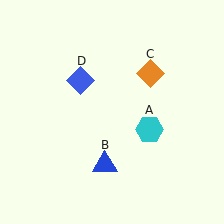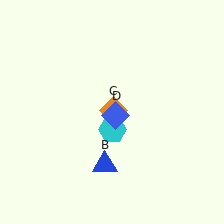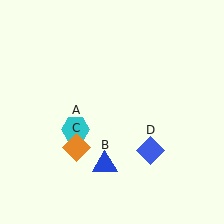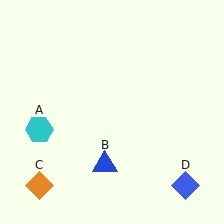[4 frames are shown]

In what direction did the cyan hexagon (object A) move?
The cyan hexagon (object A) moved left.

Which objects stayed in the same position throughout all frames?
Blue triangle (object B) remained stationary.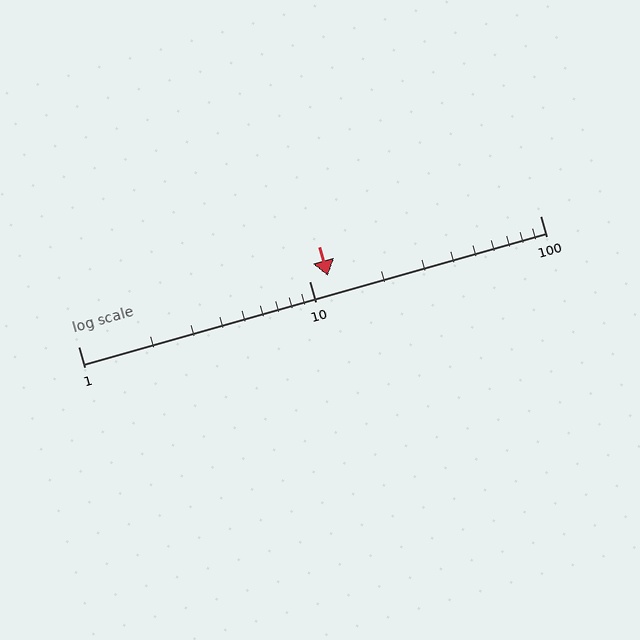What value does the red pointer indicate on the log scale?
The pointer indicates approximately 12.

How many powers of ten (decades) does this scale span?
The scale spans 2 decades, from 1 to 100.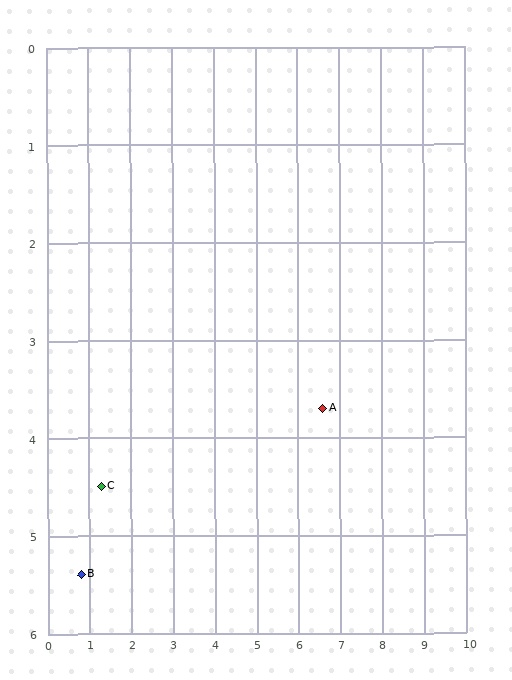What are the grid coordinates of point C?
Point C is at approximately (1.3, 4.5).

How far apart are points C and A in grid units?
Points C and A are about 5.4 grid units apart.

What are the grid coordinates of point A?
Point A is at approximately (6.6, 3.7).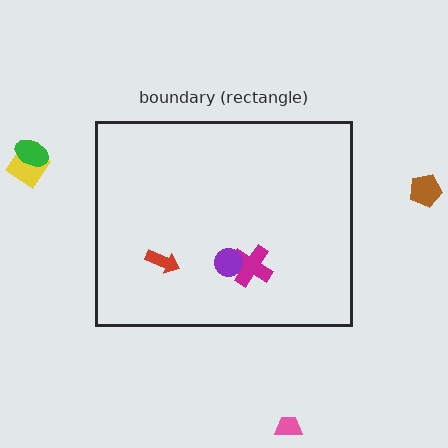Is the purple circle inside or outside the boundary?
Inside.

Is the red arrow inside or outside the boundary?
Inside.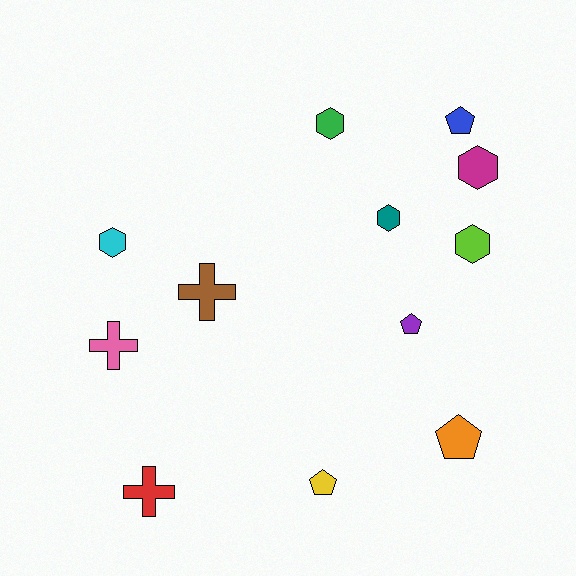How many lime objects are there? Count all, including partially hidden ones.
There is 1 lime object.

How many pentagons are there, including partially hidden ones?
There are 4 pentagons.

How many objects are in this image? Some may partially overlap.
There are 12 objects.